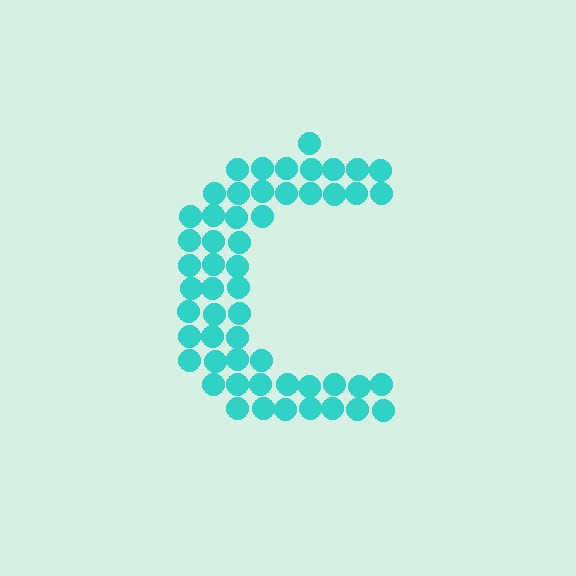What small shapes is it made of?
It is made of small circles.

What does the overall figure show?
The overall figure shows the letter C.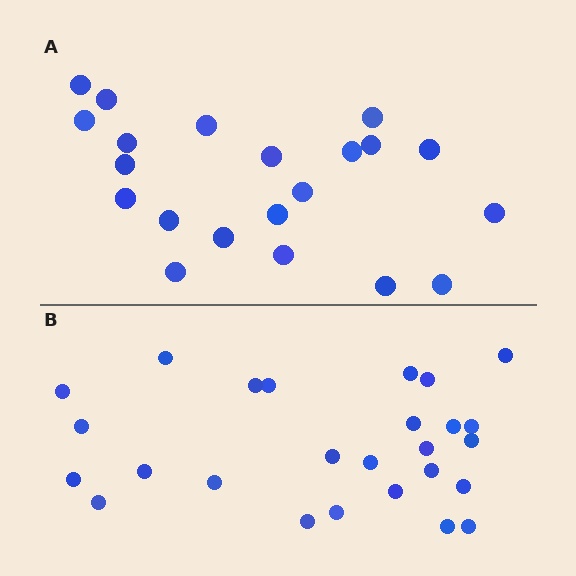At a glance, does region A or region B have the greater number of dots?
Region B (the bottom region) has more dots.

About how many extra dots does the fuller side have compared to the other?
Region B has about 5 more dots than region A.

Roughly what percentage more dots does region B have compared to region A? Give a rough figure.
About 25% more.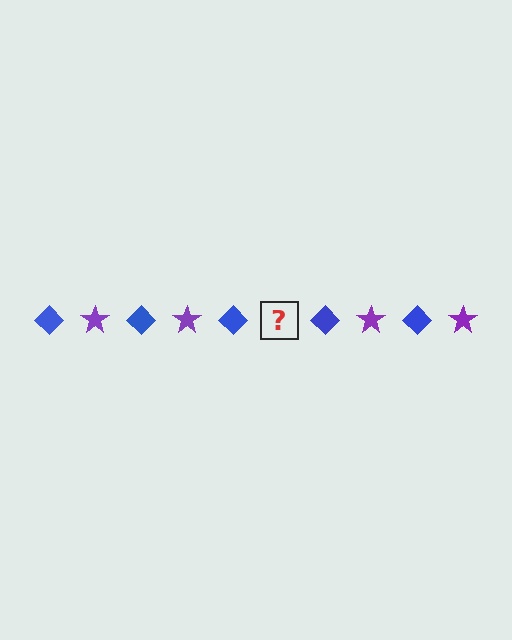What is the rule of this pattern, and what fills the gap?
The rule is that the pattern alternates between blue diamond and purple star. The gap should be filled with a purple star.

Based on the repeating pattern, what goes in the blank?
The blank should be a purple star.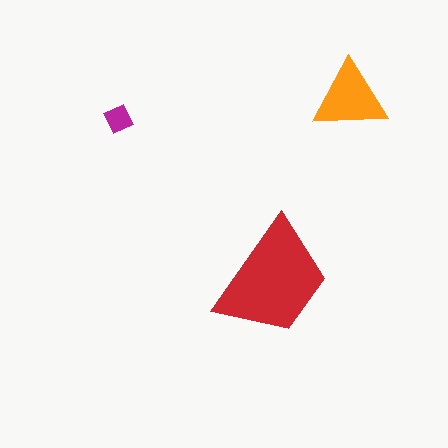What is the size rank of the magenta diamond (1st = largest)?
3rd.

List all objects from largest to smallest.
The red trapezoid, the orange triangle, the magenta diamond.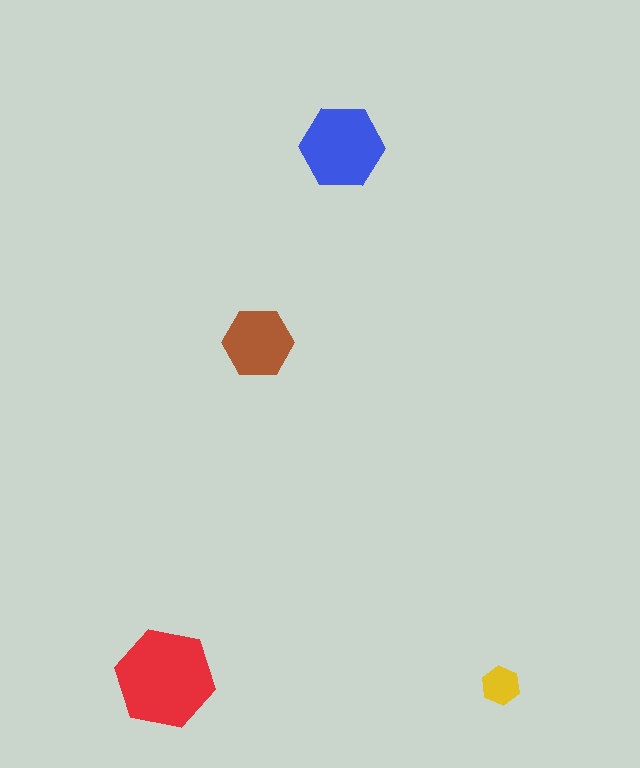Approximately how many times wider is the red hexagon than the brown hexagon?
About 1.5 times wider.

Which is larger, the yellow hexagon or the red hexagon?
The red one.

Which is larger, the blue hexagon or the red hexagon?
The red one.